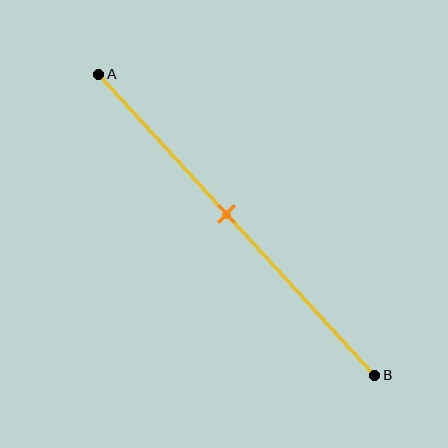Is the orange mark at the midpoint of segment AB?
No, the mark is at about 45% from A, not at the 50% midpoint.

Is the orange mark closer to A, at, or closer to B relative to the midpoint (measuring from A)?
The orange mark is closer to point A than the midpoint of segment AB.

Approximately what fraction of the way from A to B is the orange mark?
The orange mark is approximately 45% of the way from A to B.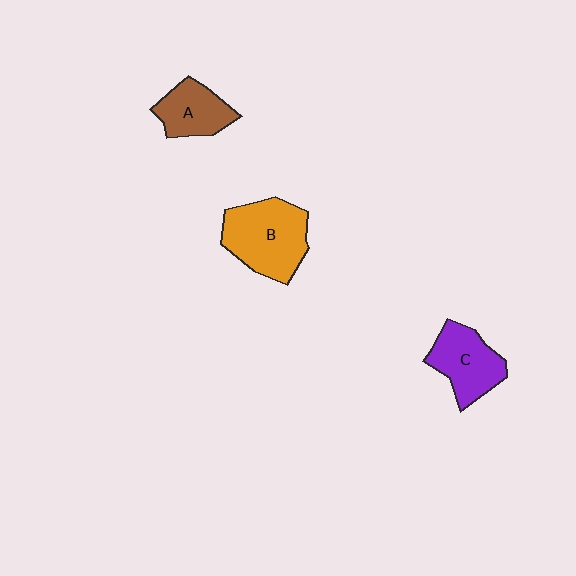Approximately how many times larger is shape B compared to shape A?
Approximately 1.7 times.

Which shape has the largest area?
Shape B (orange).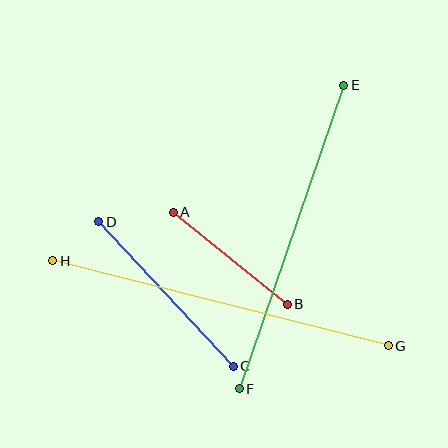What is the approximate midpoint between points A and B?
The midpoint is at approximately (230, 258) pixels.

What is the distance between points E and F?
The distance is approximately 321 pixels.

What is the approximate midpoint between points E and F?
The midpoint is at approximately (291, 237) pixels.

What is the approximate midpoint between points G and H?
The midpoint is at approximately (221, 303) pixels.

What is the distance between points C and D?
The distance is approximately 197 pixels.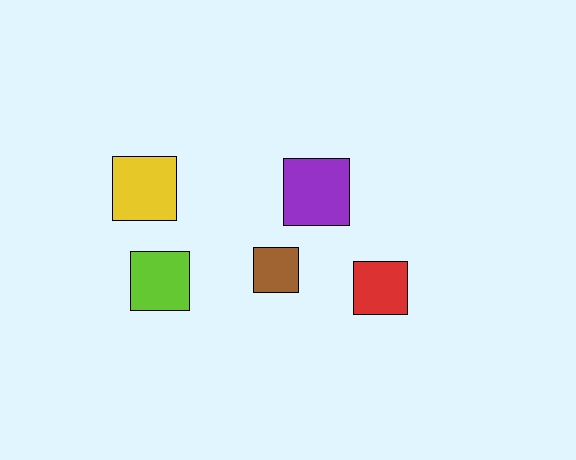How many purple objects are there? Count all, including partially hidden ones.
There is 1 purple object.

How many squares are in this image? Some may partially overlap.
There are 5 squares.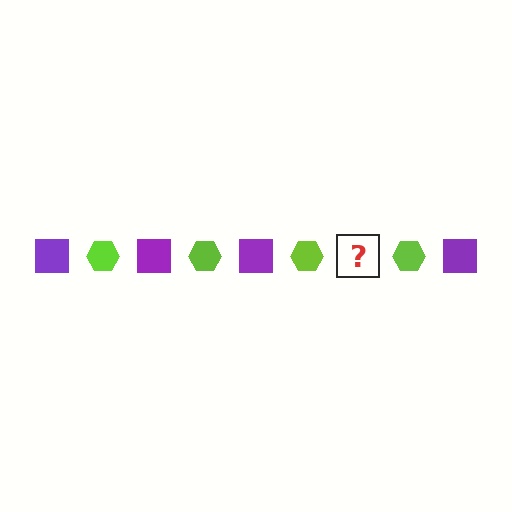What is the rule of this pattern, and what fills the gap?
The rule is that the pattern alternates between purple square and lime hexagon. The gap should be filled with a purple square.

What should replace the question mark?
The question mark should be replaced with a purple square.